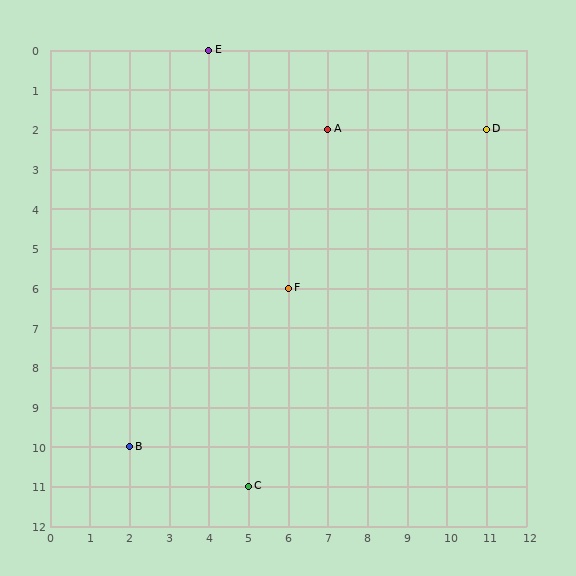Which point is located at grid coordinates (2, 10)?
Point B is at (2, 10).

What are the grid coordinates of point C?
Point C is at grid coordinates (5, 11).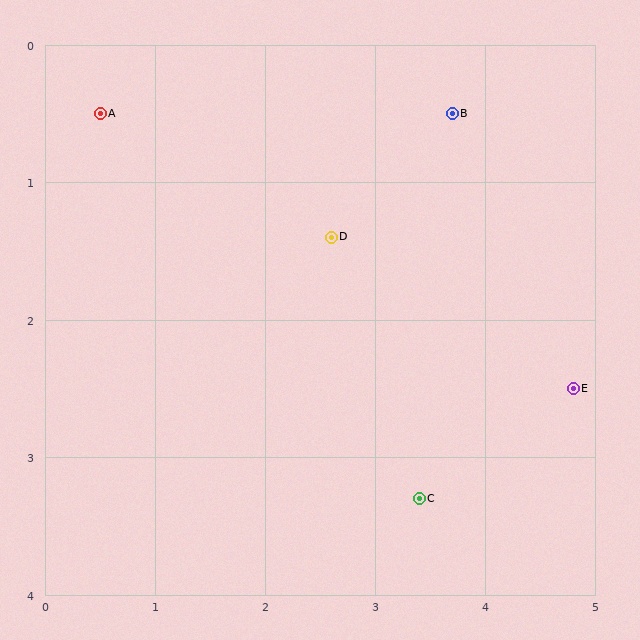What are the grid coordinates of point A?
Point A is at approximately (0.5, 0.5).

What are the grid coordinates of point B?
Point B is at approximately (3.7, 0.5).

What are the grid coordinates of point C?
Point C is at approximately (3.4, 3.3).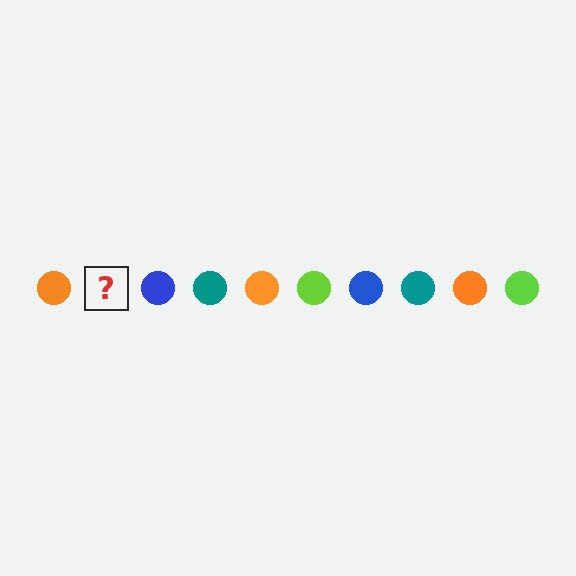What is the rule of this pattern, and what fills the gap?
The rule is that the pattern cycles through orange, lime, blue, teal circles. The gap should be filled with a lime circle.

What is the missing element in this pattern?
The missing element is a lime circle.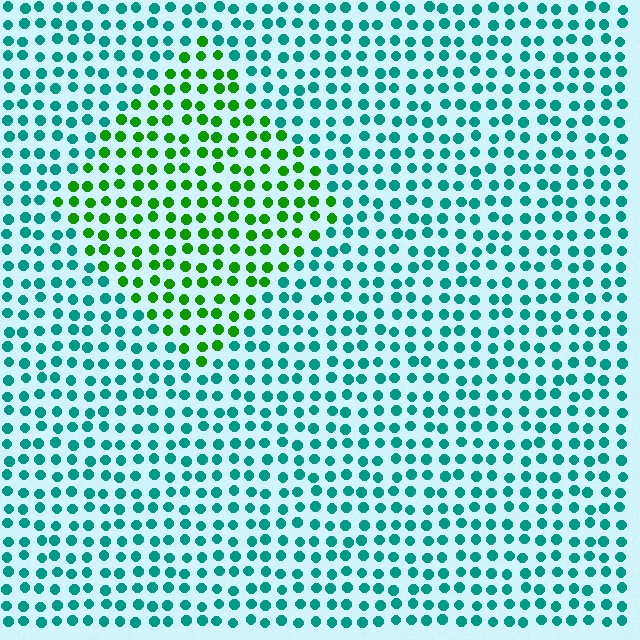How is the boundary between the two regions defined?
The boundary is defined purely by a slight shift in hue (about 58 degrees). Spacing, size, and orientation are identical on both sides.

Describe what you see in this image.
The image is filled with small teal elements in a uniform arrangement. A diamond-shaped region is visible where the elements are tinted to a slightly different hue, forming a subtle color boundary.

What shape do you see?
I see a diamond.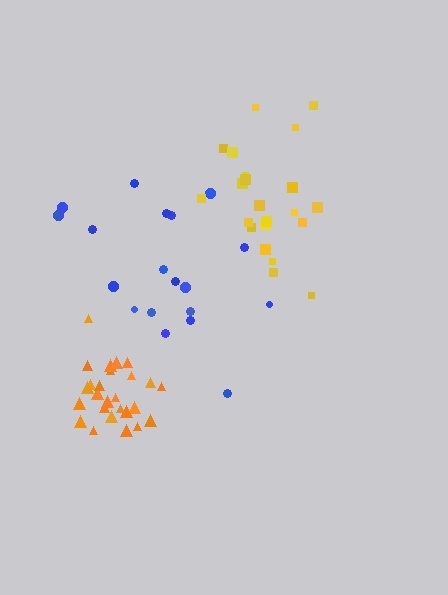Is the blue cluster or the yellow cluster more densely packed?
Yellow.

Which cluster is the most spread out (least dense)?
Blue.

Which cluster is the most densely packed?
Orange.